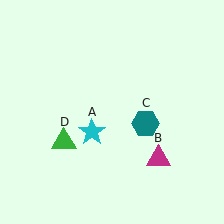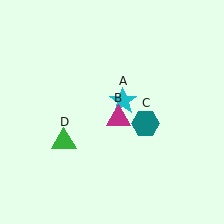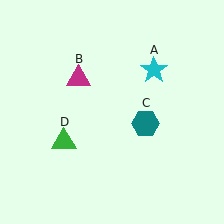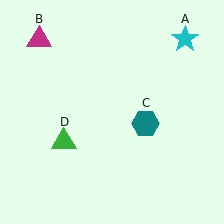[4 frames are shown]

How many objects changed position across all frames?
2 objects changed position: cyan star (object A), magenta triangle (object B).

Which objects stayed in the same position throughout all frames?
Teal hexagon (object C) and green triangle (object D) remained stationary.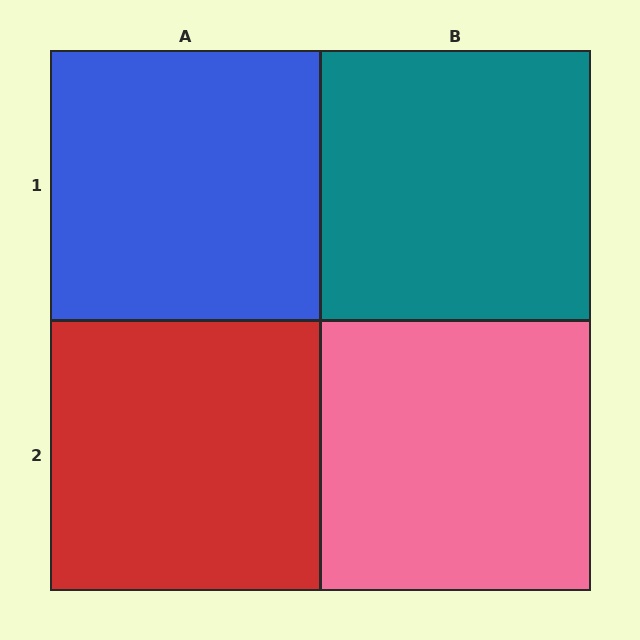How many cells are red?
1 cell is red.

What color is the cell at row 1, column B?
Teal.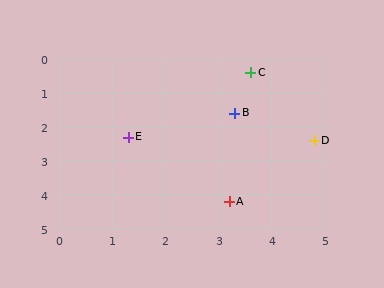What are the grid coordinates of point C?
Point C is at approximately (3.6, 0.4).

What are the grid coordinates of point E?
Point E is at approximately (1.3, 2.3).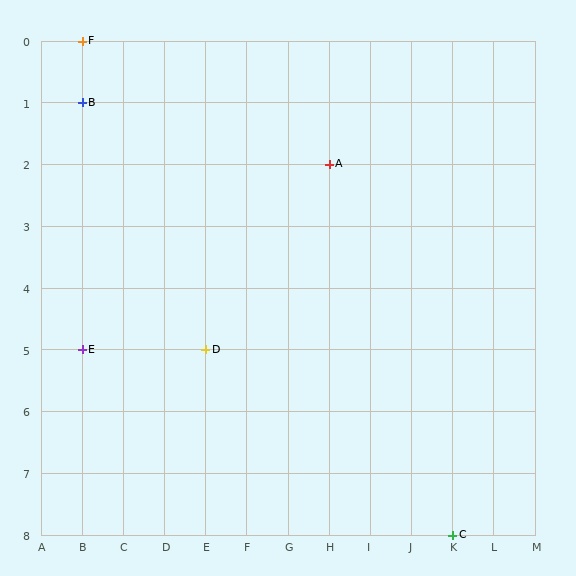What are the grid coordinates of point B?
Point B is at grid coordinates (B, 1).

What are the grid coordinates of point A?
Point A is at grid coordinates (H, 2).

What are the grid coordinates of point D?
Point D is at grid coordinates (E, 5).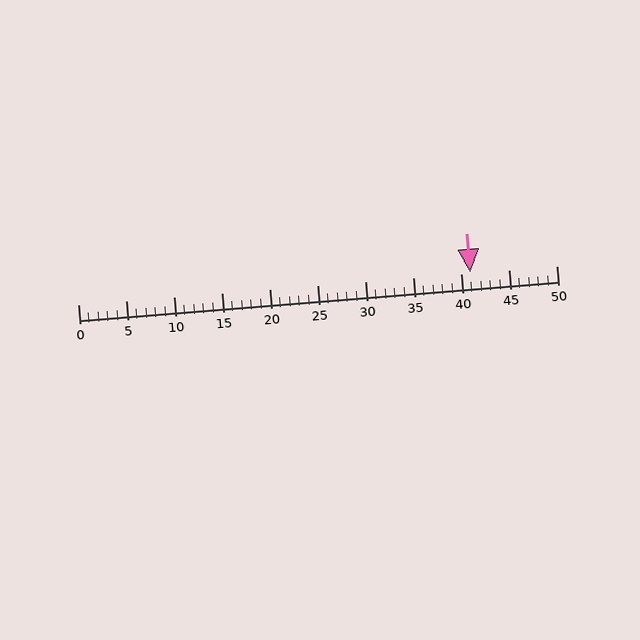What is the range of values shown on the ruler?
The ruler shows values from 0 to 50.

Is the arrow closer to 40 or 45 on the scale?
The arrow is closer to 40.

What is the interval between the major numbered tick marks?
The major tick marks are spaced 5 units apart.